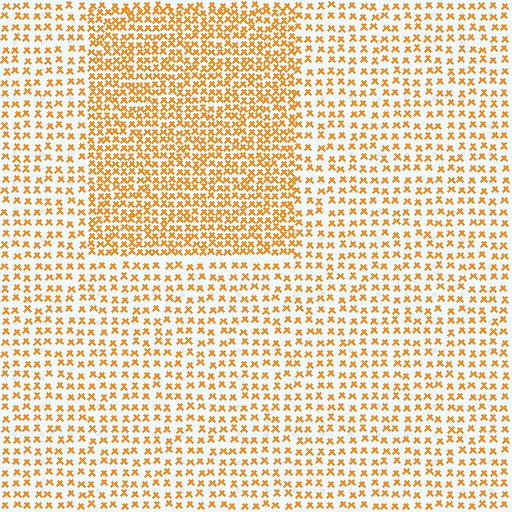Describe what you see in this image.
The image contains small orange elements arranged at two different densities. A rectangle-shaped region is visible where the elements are more densely packed than the surrounding area.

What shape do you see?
I see a rectangle.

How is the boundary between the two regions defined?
The boundary is defined by a change in element density (approximately 1.8x ratio). All elements are the same color, size, and shape.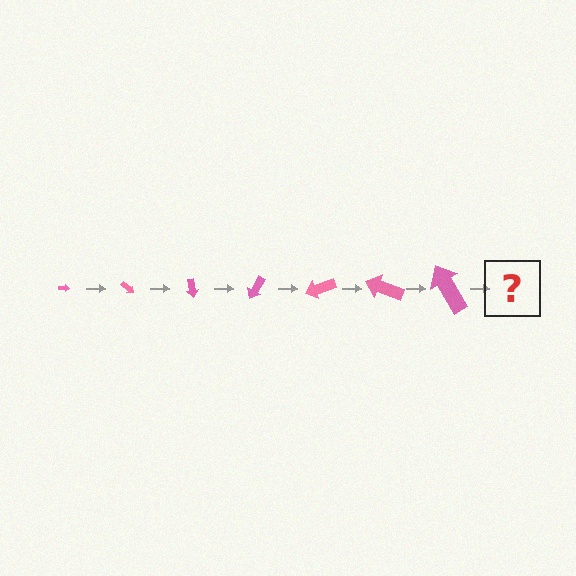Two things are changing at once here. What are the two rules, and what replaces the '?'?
The two rules are that the arrow grows larger each step and it rotates 40 degrees each step. The '?' should be an arrow, larger than the previous one and rotated 280 degrees from the start.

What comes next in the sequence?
The next element should be an arrow, larger than the previous one and rotated 280 degrees from the start.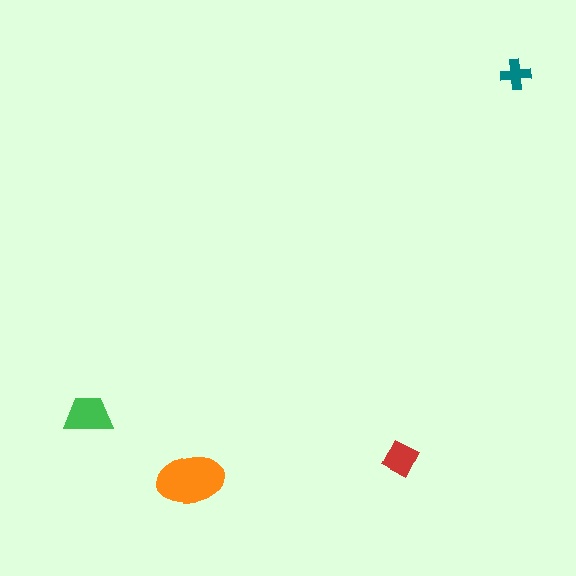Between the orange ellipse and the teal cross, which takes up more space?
The orange ellipse.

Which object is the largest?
The orange ellipse.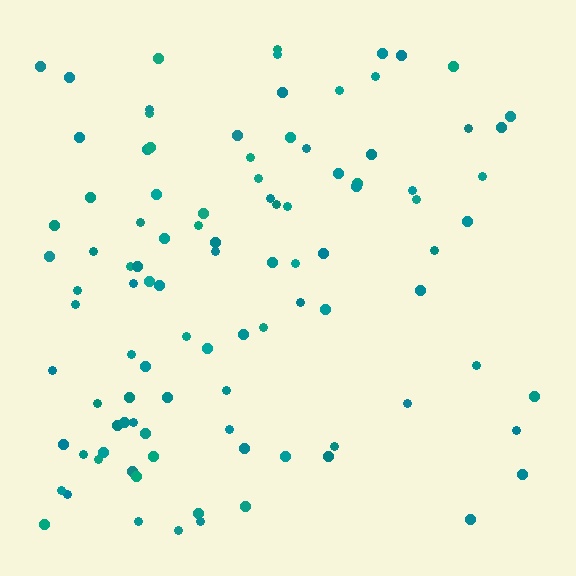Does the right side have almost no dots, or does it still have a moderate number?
Still a moderate number, just noticeably fewer than the left.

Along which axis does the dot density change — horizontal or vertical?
Horizontal.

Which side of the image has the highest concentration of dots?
The left.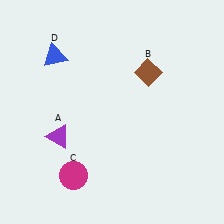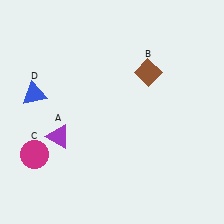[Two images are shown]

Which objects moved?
The objects that moved are: the magenta circle (C), the blue triangle (D).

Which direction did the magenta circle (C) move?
The magenta circle (C) moved left.